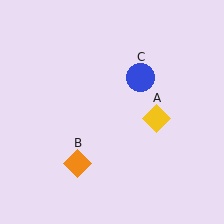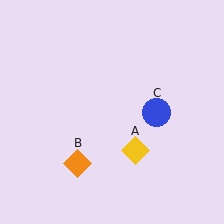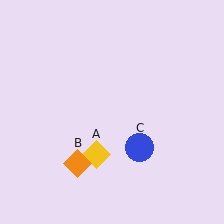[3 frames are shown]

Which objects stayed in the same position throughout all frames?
Orange diamond (object B) remained stationary.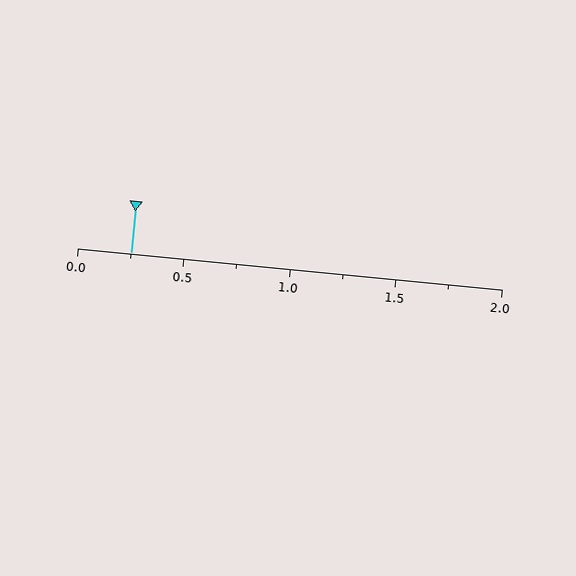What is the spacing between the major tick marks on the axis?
The major ticks are spaced 0.5 apart.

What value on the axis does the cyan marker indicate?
The marker indicates approximately 0.25.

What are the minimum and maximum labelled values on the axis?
The axis runs from 0.0 to 2.0.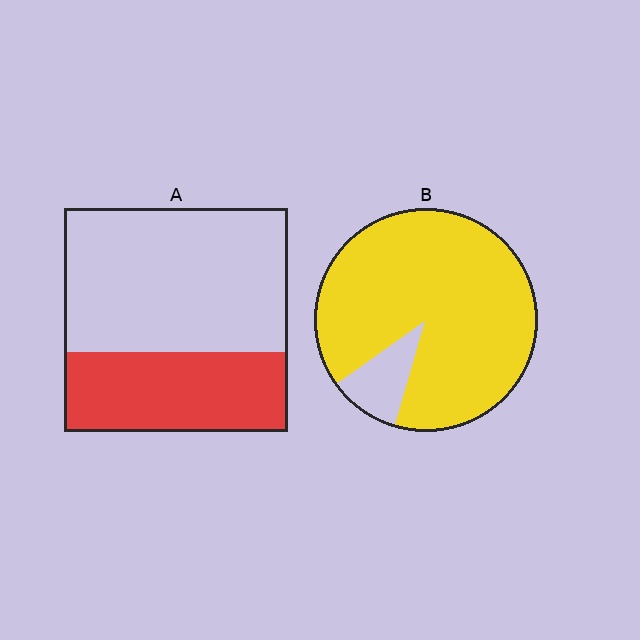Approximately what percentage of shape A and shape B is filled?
A is approximately 35% and B is approximately 90%.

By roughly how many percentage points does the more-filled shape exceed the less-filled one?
By roughly 55 percentage points (B over A).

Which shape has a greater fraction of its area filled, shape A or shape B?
Shape B.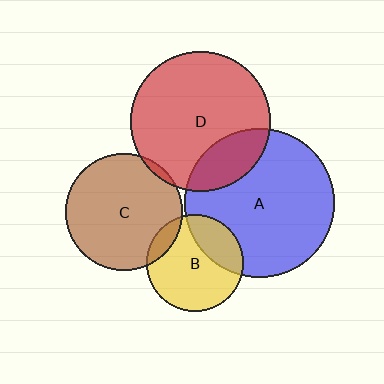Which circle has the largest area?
Circle A (blue).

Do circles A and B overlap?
Yes.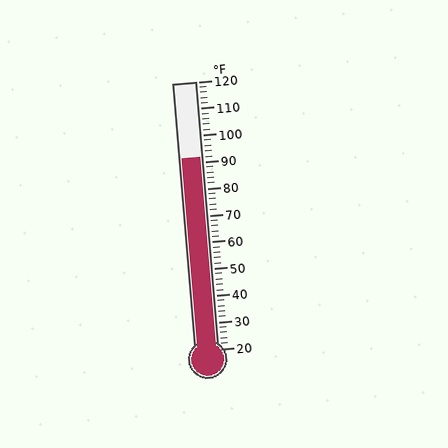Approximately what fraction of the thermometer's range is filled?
The thermometer is filled to approximately 70% of its range.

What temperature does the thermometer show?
The thermometer shows approximately 92°F.